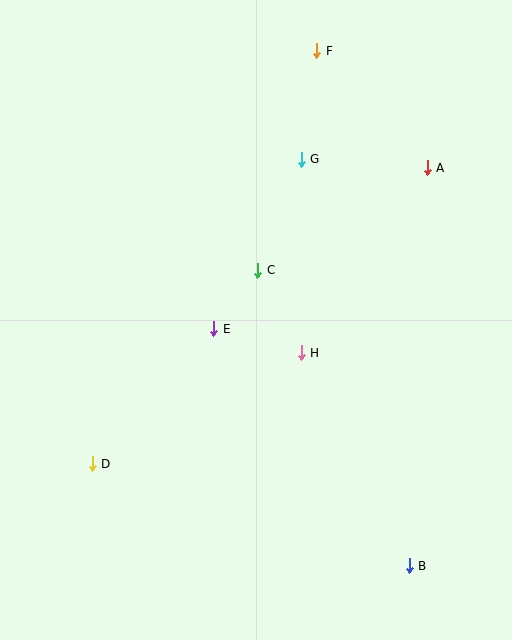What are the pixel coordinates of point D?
Point D is at (92, 464).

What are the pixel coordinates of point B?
Point B is at (409, 566).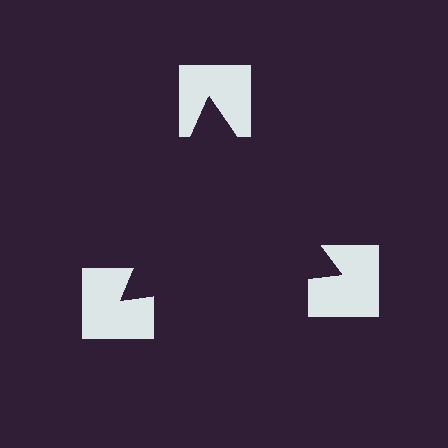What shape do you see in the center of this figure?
An illusory triangle — its edges are inferred from the aligned wedge cuts in the notched squares, not physically drawn.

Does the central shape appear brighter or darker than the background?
It typically appears slightly darker than the background, even though no actual brightness change is drawn.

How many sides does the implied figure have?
3 sides.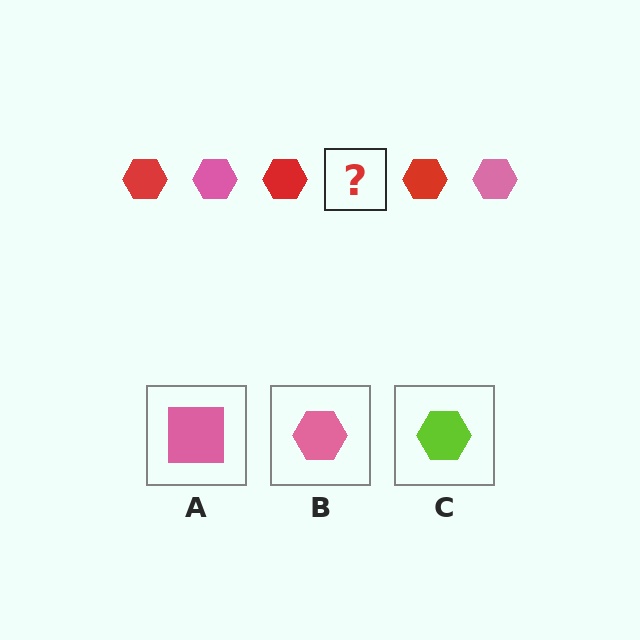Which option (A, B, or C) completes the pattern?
B.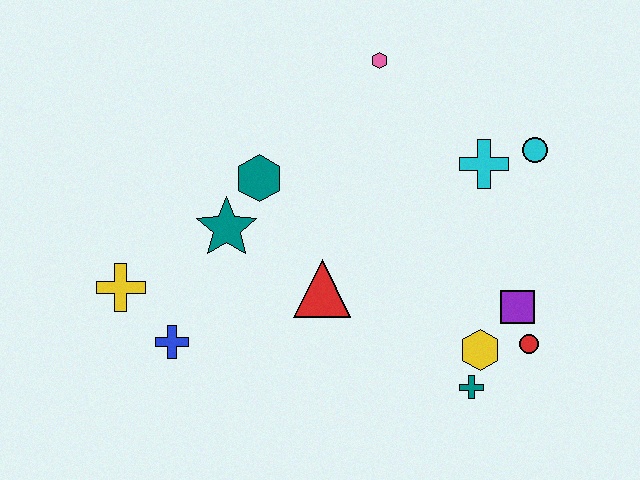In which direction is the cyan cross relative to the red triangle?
The cyan cross is to the right of the red triangle.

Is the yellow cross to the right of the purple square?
No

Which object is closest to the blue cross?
The yellow cross is closest to the blue cross.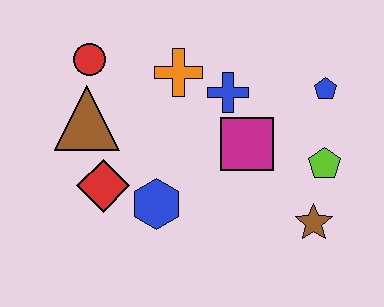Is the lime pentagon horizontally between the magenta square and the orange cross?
No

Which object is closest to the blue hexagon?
The red diamond is closest to the blue hexagon.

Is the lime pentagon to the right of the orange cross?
Yes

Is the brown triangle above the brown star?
Yes